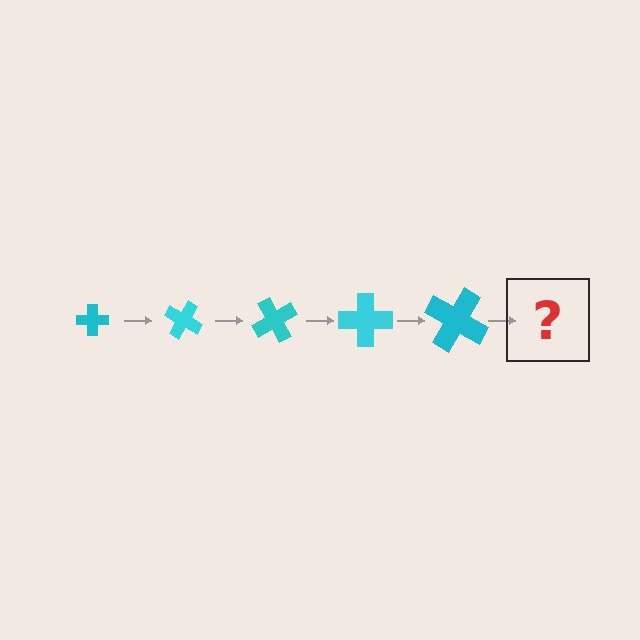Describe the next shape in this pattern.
It should be a cross, larger than the previous one and rotated 150 degrees from the start.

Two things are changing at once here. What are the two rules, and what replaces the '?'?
The two rules are that the cross grows larger each step and it rotates 30 degrees each step. The '?' should be a cross, larger than the previous one and rotated 150 degrees from the start.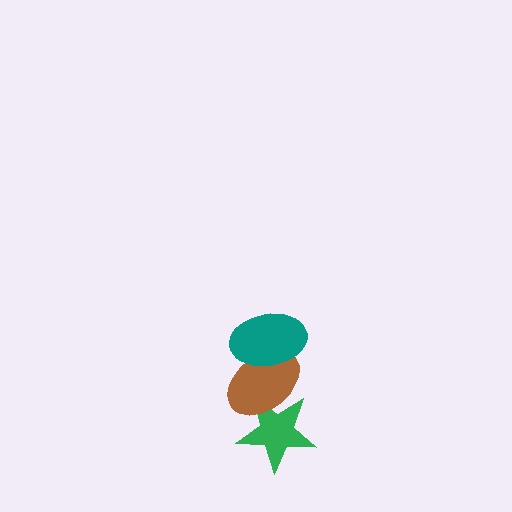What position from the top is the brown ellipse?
The brown ellipse is 2nd from the top.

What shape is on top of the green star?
The brown ellipse is on top of the green star.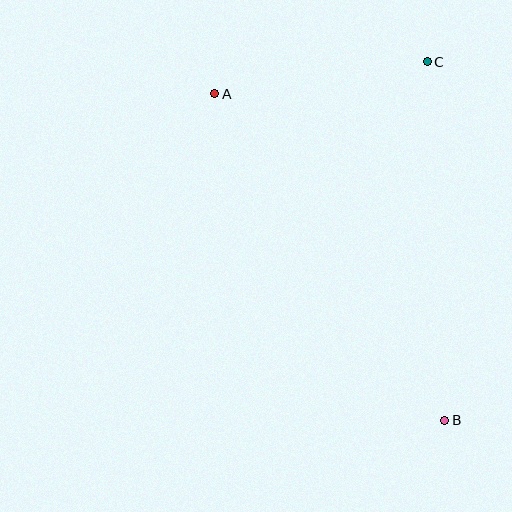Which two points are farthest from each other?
Points A and B are farthest from each other.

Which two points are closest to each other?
Points A and C are closest to each other.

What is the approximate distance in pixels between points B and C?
The distance between B and C is approximately 359 pixels.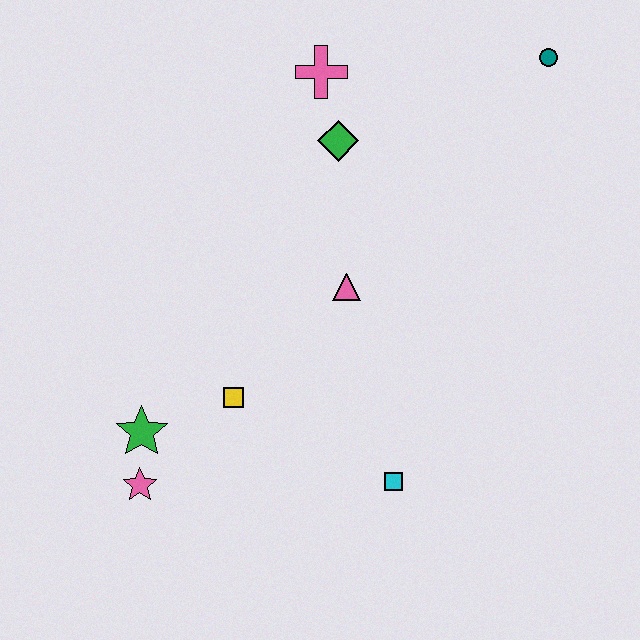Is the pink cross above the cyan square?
Yes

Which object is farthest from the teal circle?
The pink star is farthest from the teal circle.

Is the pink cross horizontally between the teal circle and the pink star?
Yes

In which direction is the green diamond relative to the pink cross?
The green diamond is below the pink cross.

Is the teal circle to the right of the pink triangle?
Yes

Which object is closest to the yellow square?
The green star is closest to the yellow square.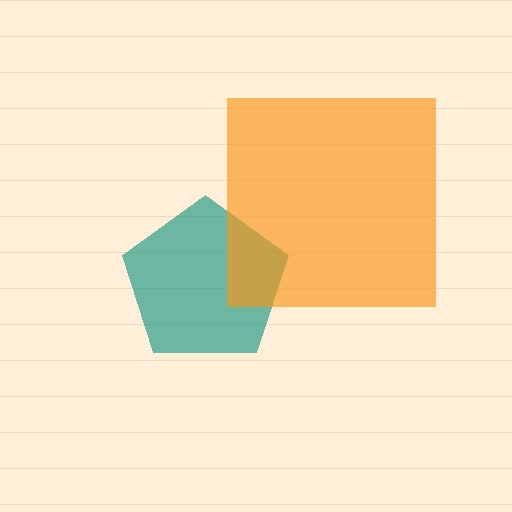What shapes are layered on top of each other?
The layered shapes are: a teal pentagon, an orange square.